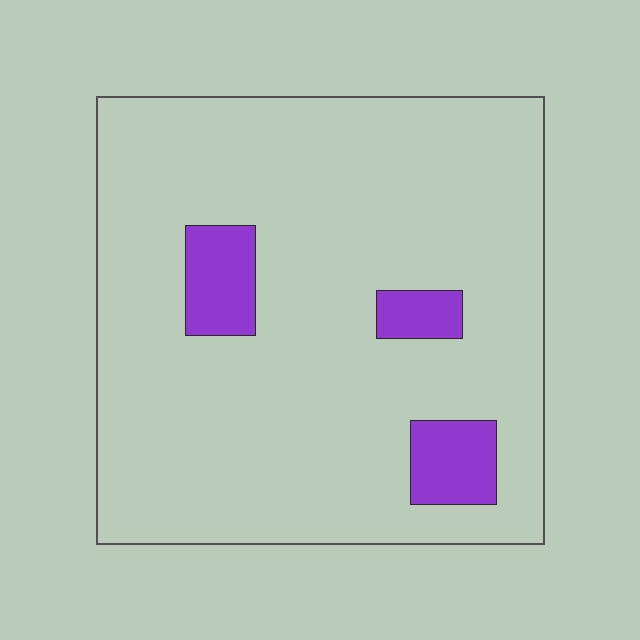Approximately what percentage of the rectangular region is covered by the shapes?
Approximately 10%.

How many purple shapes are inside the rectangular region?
3.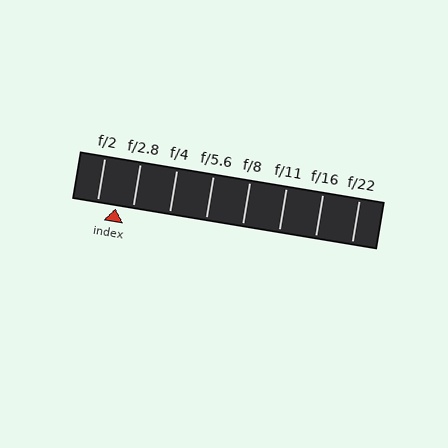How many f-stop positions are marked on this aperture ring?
There are 8 f-stop positions marked.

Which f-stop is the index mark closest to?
The index mark is closest to f/2.8.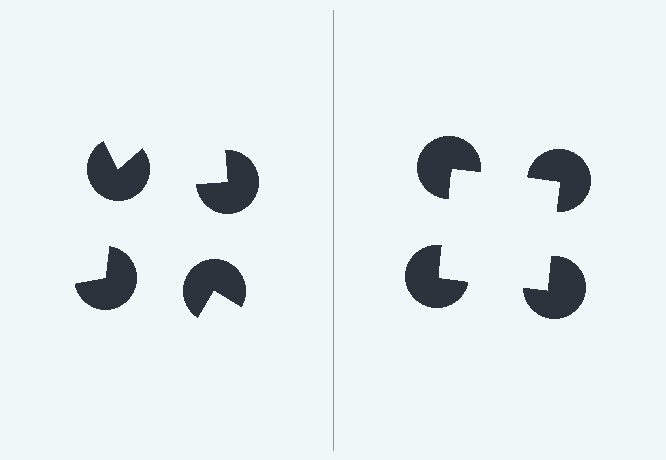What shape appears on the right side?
An illusory square.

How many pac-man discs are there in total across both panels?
8 — 4 on each side.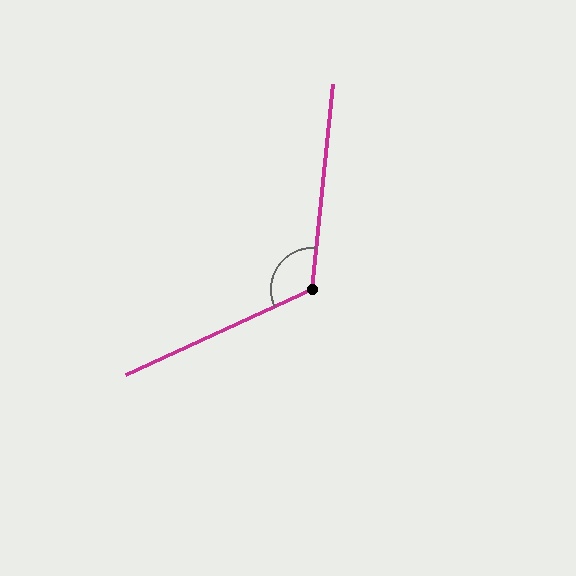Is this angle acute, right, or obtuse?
It is obtuse.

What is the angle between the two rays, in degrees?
Approximately 121 degrees.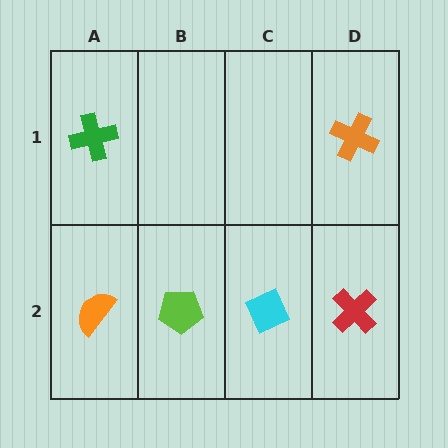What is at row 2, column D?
A red cross.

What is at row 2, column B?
A lime pentagon.